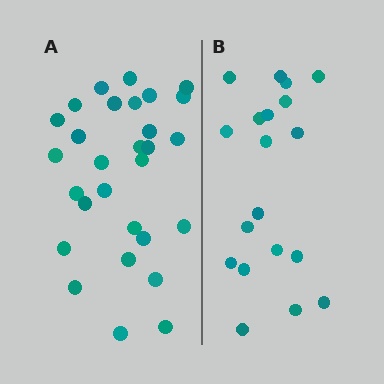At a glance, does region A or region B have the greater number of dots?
Region A (the left region) has more dots.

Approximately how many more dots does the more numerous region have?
Region A has roughly 10 or so more dots than region B.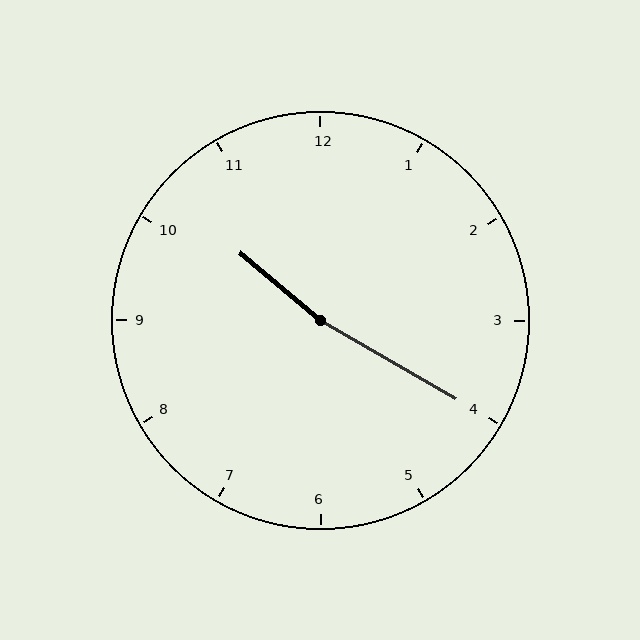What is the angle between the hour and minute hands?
Approximately 170 degrees.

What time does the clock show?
10:20.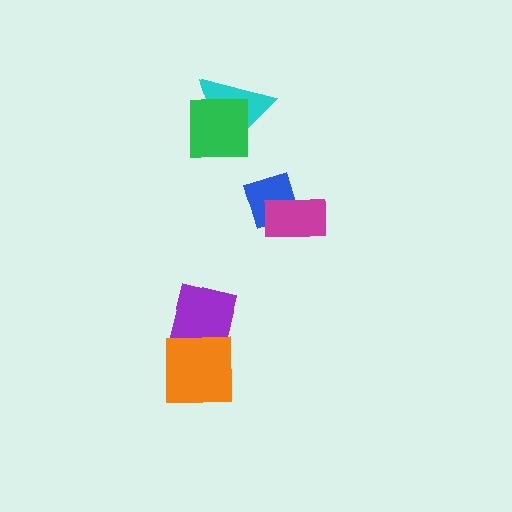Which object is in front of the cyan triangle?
The green square is in front of the cyan triangle.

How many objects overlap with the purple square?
1 object overlaps with the purple square.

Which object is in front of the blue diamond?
The magenta rectangle is in front of the blue diamond.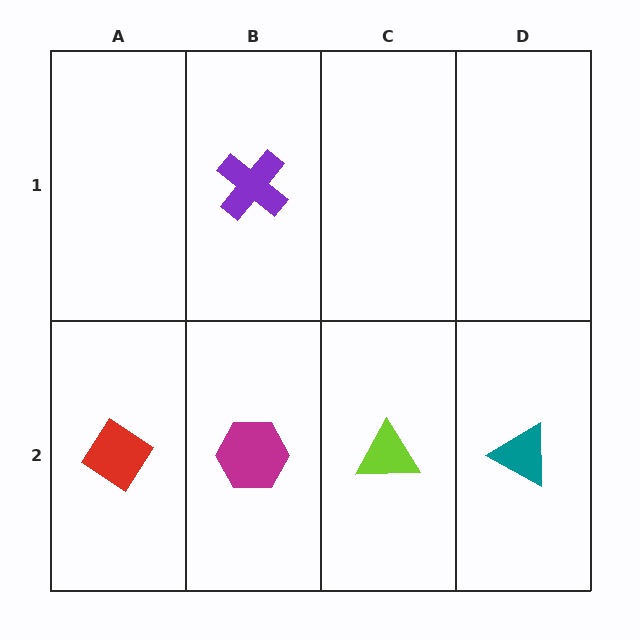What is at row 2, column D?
A teal triangle.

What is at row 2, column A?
A red diamond.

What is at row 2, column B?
A magenta hexagon.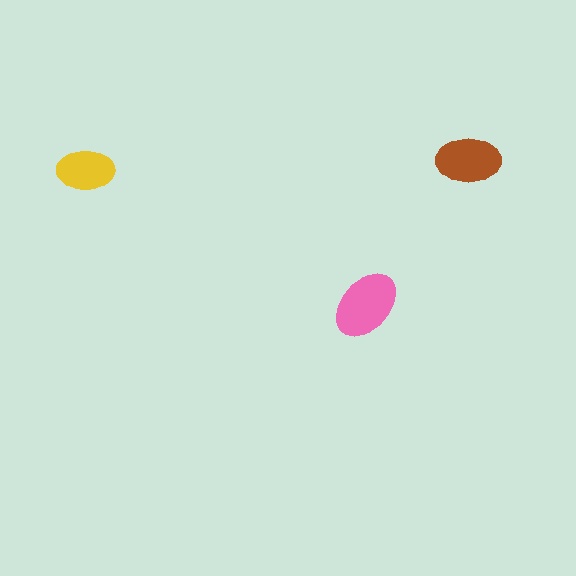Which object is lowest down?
The pink ellipse is bottommost.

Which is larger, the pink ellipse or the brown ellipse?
The pink one.